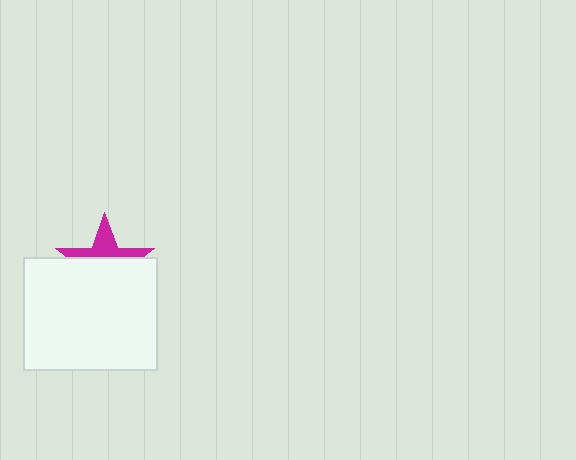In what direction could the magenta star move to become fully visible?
The magenta star could move up. That would shift it out from behind the white rectangle entirely.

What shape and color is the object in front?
The object in front is a white rectangle.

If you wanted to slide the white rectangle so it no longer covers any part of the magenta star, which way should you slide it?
Slide it down — that is the most direct way to separate the two shapes.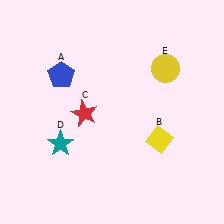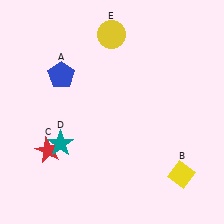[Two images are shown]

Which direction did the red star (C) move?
The red star (C) moved down.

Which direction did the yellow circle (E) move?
The yellow circle (E) moved left.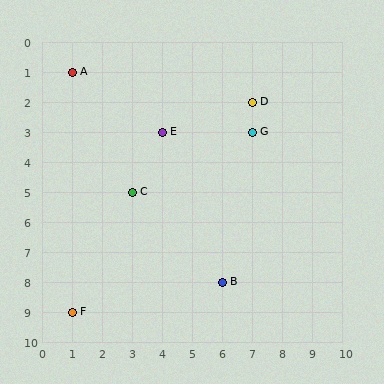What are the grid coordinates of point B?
Point B is at grid coordinates (6, 8).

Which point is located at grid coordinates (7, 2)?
Point D is at (7, 2).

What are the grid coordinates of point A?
Point A is at grid coordinates (1, 1).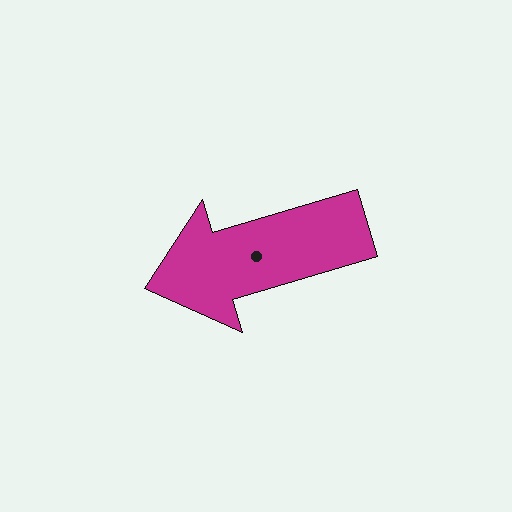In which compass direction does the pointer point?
West.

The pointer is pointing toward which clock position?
Roughly 8 o'clock.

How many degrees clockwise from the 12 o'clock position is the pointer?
Approximately 254 degrees.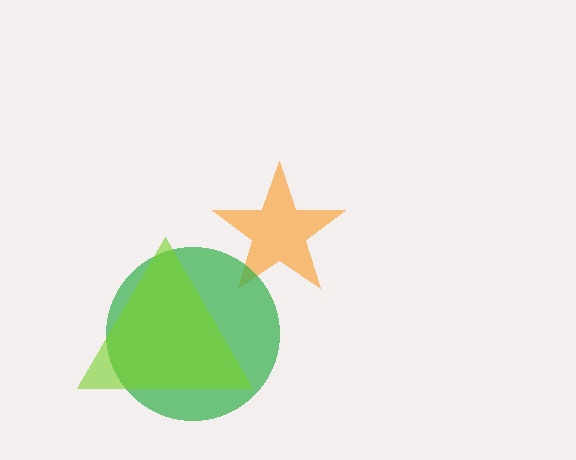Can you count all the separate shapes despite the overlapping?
Yes, there are 3 separate shapes.